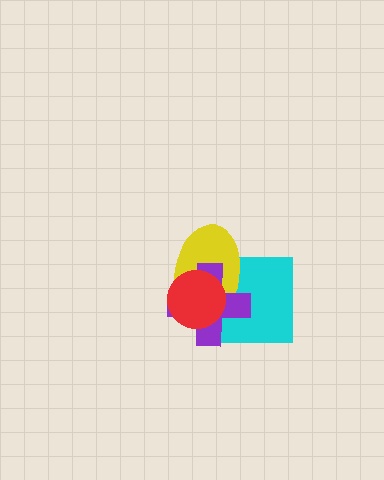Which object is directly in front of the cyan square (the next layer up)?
The yellow ellipse is directly in front of the cyan square.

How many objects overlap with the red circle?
3 objects overlap with the red circle.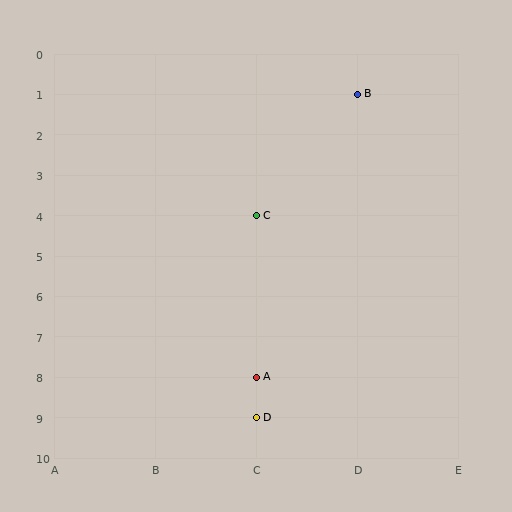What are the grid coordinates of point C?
Point C is at grid coordinates (C, 4).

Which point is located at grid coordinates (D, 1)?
Point B is at (D, 1).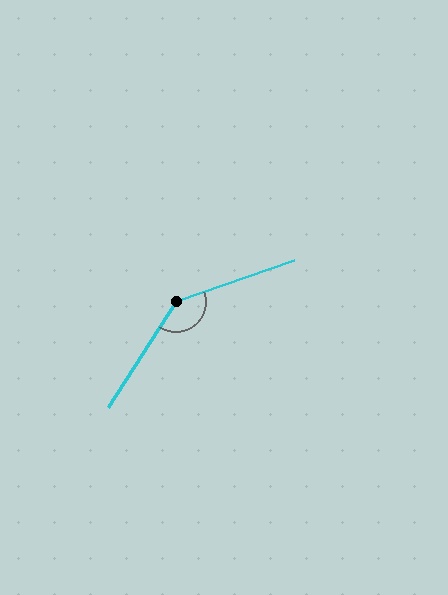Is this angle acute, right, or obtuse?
It is obtuse.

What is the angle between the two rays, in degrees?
Approximately 142 degrees.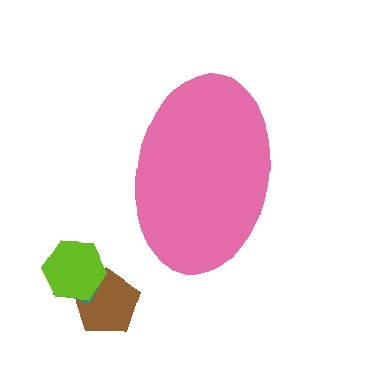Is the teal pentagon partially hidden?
No, the teal pentagon is fully visible.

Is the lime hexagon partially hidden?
No, the lime hexagon is fully visible.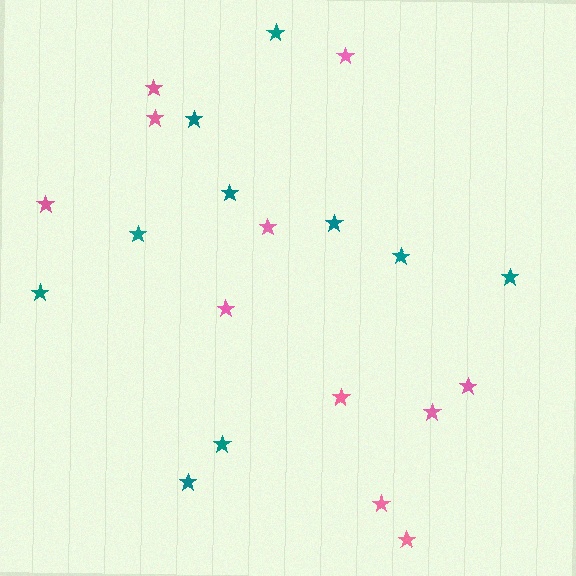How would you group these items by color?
There are 2 groups: one group of pink stars (11) and one group of teal stars (10).